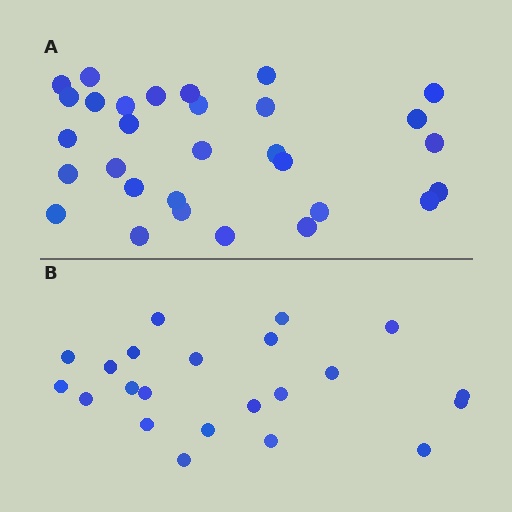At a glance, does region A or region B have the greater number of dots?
Region A (the top region) has more dots.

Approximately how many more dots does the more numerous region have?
Region A has roughly 8 or so more dots than region B.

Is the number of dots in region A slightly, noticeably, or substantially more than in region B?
Region A has noticeably more, but not dramatically so. The ratio is roughly 1.4 to 1.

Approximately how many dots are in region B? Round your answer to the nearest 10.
About 20 dots. (The exact count is 22, which rounds to 20.)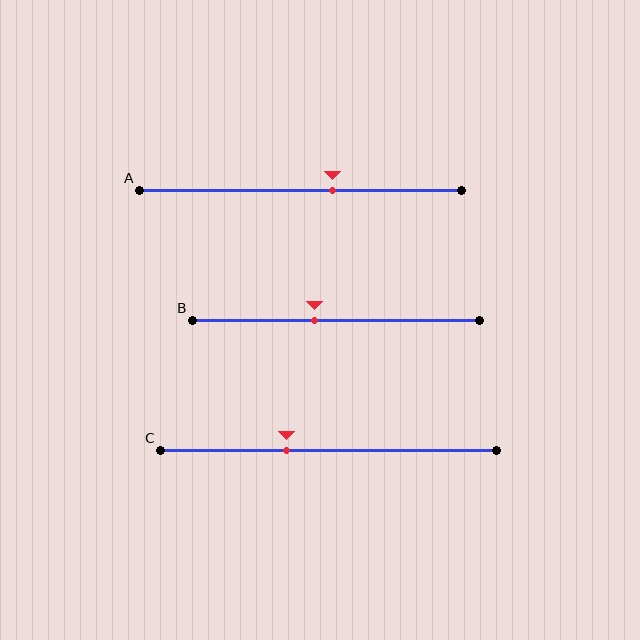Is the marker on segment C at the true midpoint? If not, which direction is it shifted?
No, the marker on segment C is shifted to the left by about 13% of the segment length.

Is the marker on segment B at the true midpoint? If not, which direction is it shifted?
No, the marker on segment B is shifted to the left by about 7% of the segment length.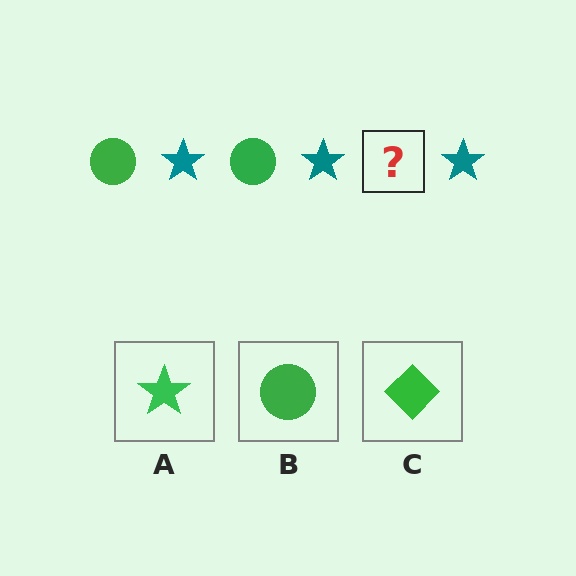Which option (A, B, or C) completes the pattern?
B.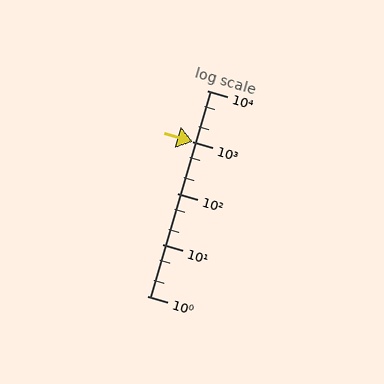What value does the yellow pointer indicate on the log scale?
The pointer indicates approximately 1000.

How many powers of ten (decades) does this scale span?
The scale spans 4 decades, from 1 to 10000.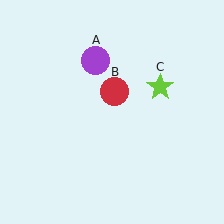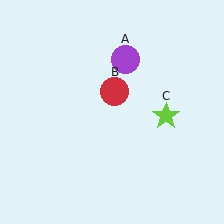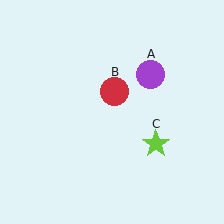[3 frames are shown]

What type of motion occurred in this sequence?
The purple circle (object A), lime star (object C) rotated clockwise around the center of the scene.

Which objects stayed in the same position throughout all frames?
Red circle (object B) remained stationary.